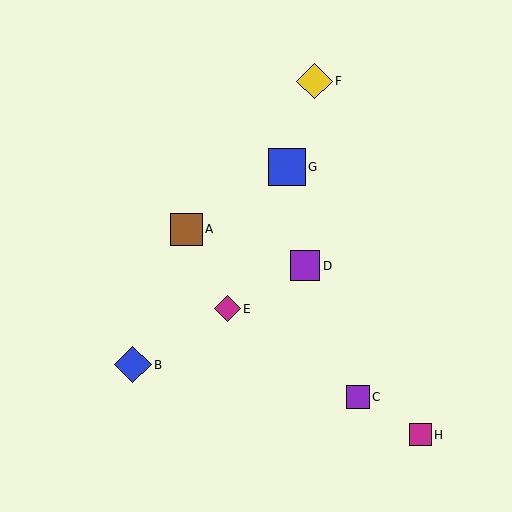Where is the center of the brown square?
The center of the brown square is at (186, 229).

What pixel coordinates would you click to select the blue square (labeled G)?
Click at (287, 167) to select the blue square G.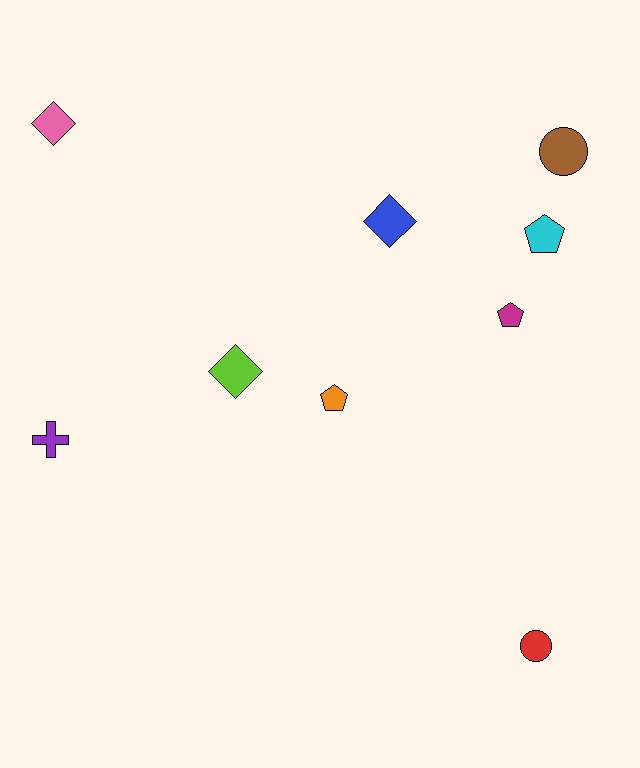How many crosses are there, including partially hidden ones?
There is 1 cross.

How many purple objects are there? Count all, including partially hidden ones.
There is 1 purple object.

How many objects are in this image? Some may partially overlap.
There are 9 objects.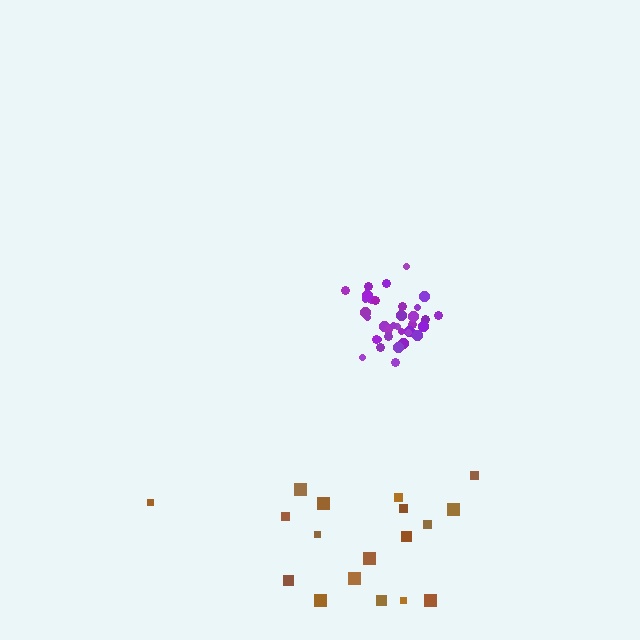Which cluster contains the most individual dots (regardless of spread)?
Purple (35).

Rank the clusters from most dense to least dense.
purple, brown.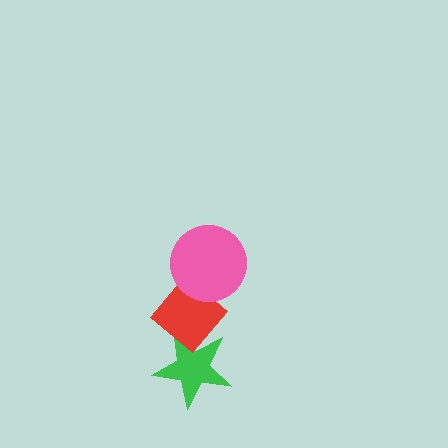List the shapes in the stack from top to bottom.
From top to bottom: the pink circle, the red diamond, the green star.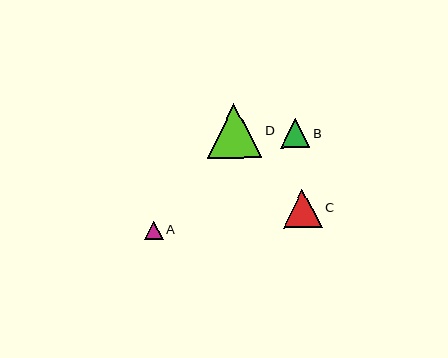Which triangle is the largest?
Triangle D is the largest with a size of approximately 54 pixels.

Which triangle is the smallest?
Triangle A is the smallest with a size of approximately 18 pixels.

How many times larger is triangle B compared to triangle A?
Triangle B is approximately 1.6 times the size of triangle A.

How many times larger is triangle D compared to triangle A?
Triangle D is approximately 2.9 times the size of triangle A.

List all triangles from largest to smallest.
From largest to smallest: D, C, B, A.